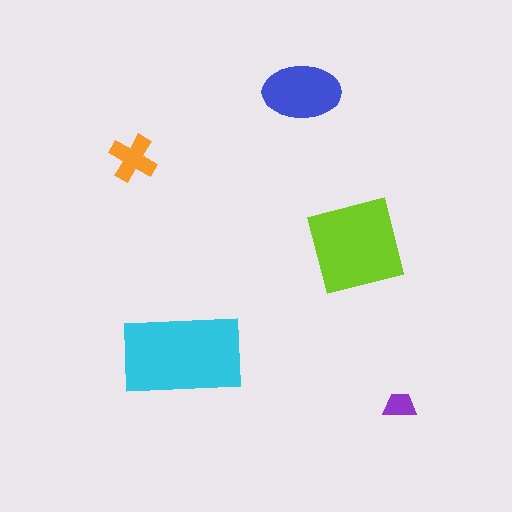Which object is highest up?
The blue ellipse is topmost.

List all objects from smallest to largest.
The purple trapezoid, the orange cross, the blue ellipse, the lime square, the cyan rectangle.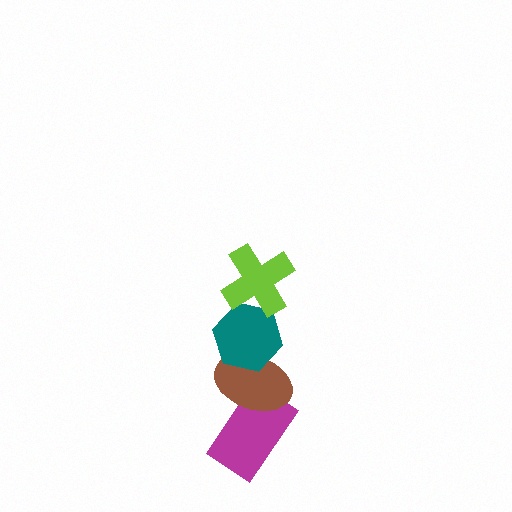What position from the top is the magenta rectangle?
The magenta rectangle is 4th from the top.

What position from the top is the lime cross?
The lime cross is 1st from the top.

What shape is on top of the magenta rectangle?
The brown ellipse is on top of the magenta rectangle.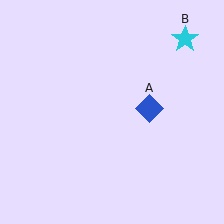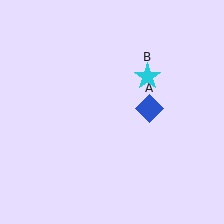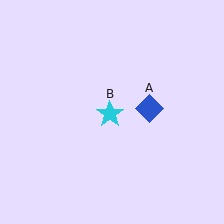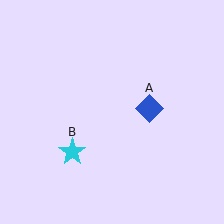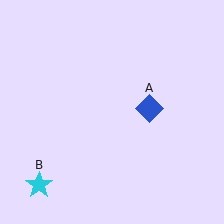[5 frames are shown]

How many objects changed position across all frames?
1 object changed position: cyan star (object B).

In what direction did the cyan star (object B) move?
The cyan star (object B) moved down and to the left.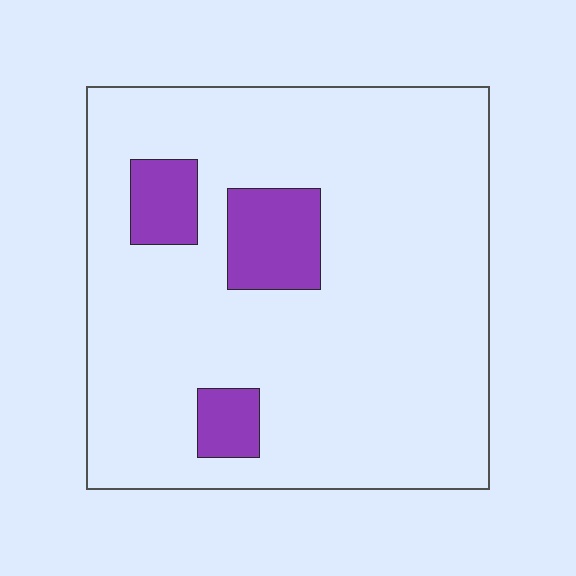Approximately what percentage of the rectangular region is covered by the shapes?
Approximately 10%.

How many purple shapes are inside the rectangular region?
3.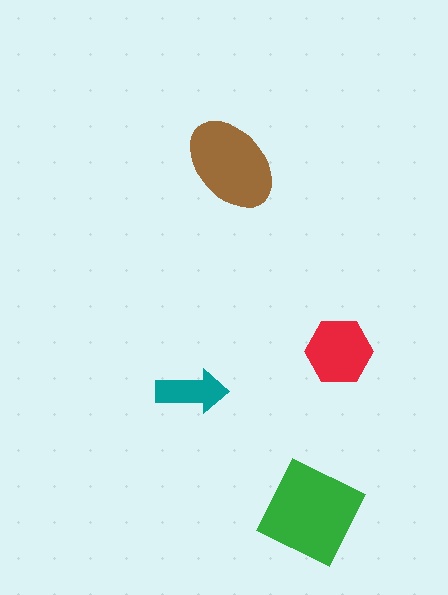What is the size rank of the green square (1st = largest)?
1st.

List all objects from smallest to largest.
The teal arrow, the red hexagon, the brown ellipse, the green square.